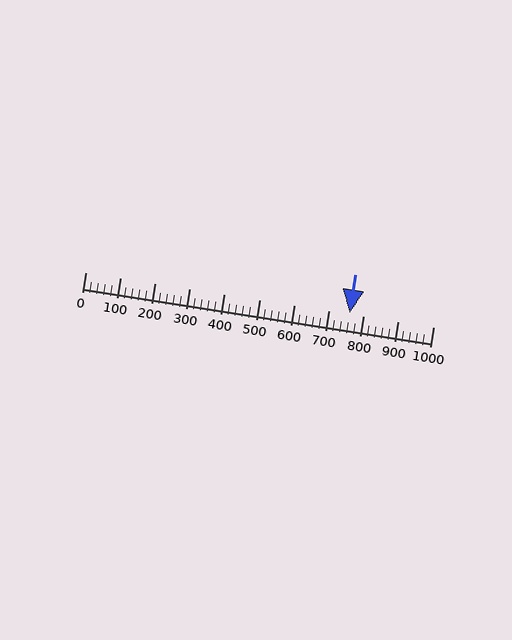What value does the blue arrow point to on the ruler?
The blue arrow points to approximately 759.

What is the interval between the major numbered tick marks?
The major tick marks are spaced 100 units apart.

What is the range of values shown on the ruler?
The ruler shows values from 0 to 1000.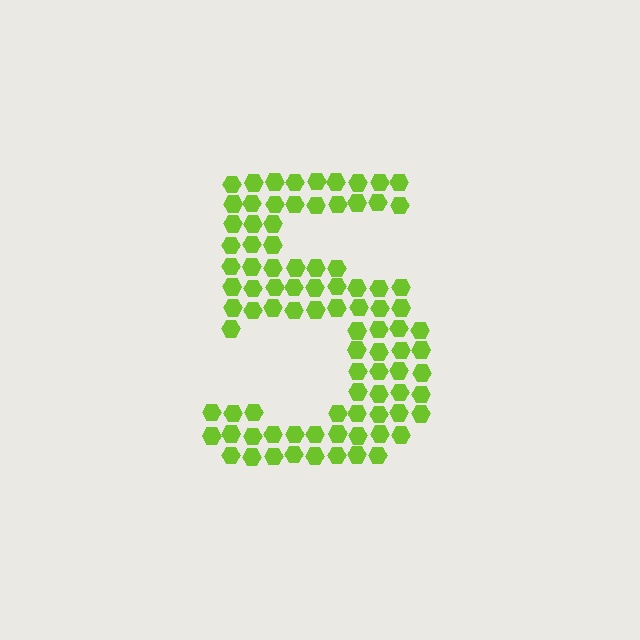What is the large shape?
The large shape is the digit 5.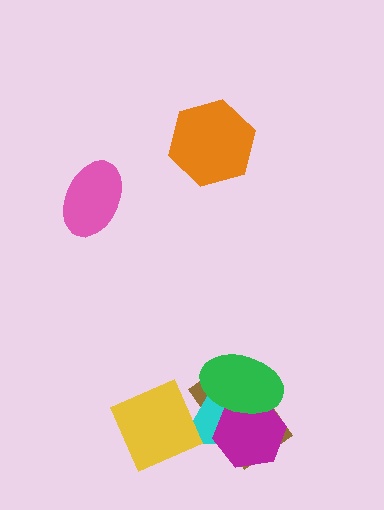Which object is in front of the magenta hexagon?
The green ellipse is in front of the magenta hexagon.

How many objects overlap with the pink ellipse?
0 objects overlap with the pink ellipse.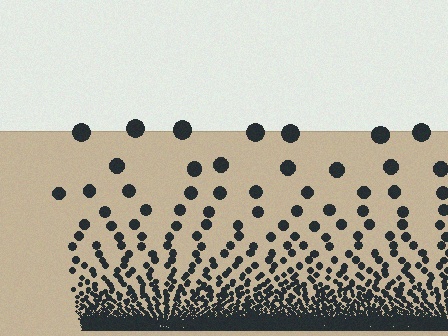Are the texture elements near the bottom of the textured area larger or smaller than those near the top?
Smaller. The gradient is inverted — elements near the bottom are smaller and denser.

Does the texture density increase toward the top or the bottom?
Density increases toward the bottom.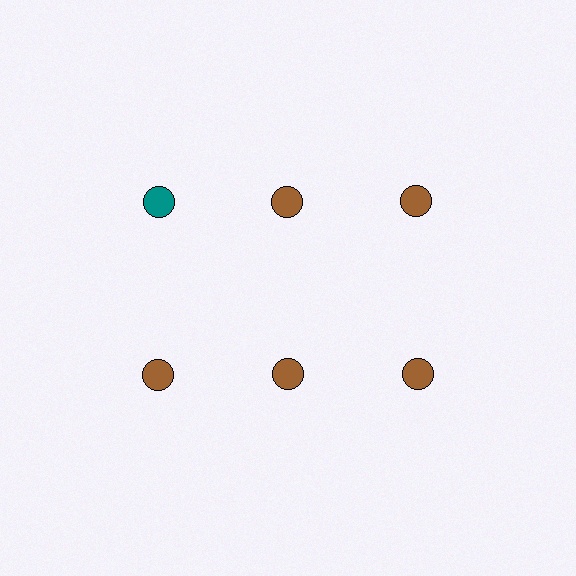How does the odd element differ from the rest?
It has a different color: teal instead of brown.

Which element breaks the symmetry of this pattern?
The teal circle in the top row, leftmost column breaks the symmetry. All other shapes are brown circles.